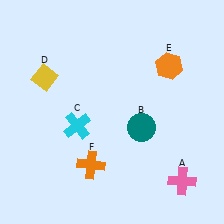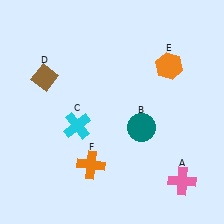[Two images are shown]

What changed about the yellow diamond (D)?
In Image 1, D is yellow. In Image 2, it changed to brown.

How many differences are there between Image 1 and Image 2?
There is 1 difference between the two images.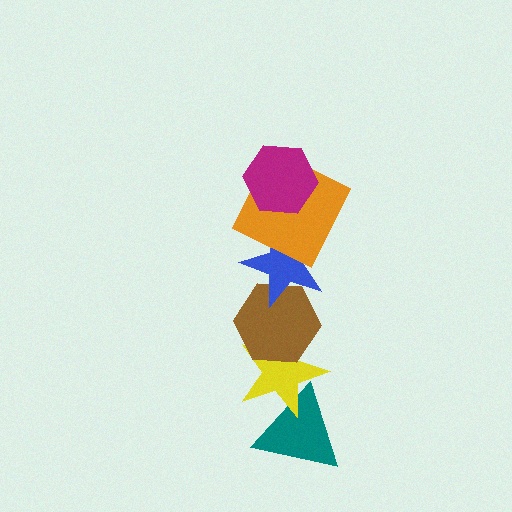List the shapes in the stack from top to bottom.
From top to bottom: the magenta hexagon, the orange square, the blue star, the brown hexagon, the yellow star, the teal triangle.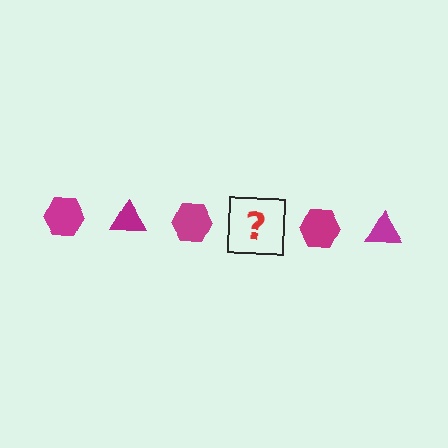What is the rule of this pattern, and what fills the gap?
The rule is that the pattern cycles through hexagon, triangle shapes in magenta. The gap should be filled with a magenta triangle.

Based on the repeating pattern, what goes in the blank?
The blank should be a magenta triangle.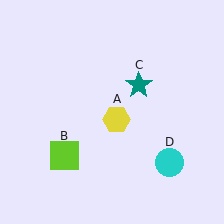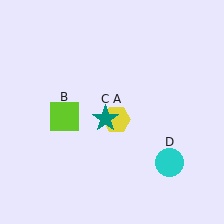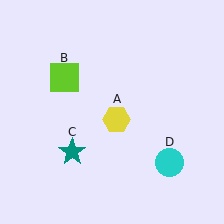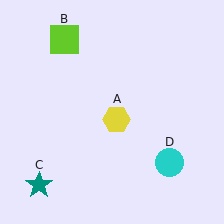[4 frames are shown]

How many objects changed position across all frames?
2 objects changed position: lime square (object B), teal star (object C).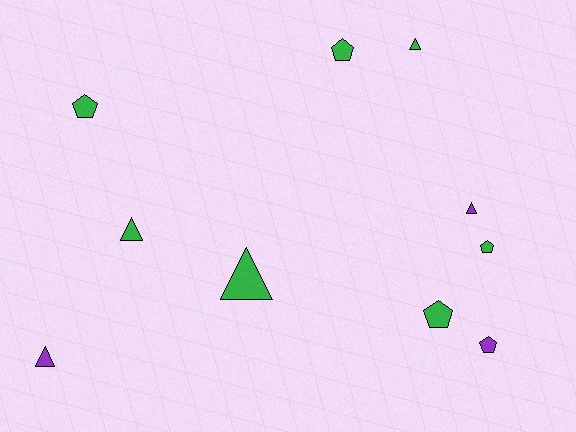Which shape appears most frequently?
Triangle, with 5 objects.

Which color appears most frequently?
Green, with 7 objects.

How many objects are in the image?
There are 10 objects.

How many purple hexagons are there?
There are no purple hexagons.